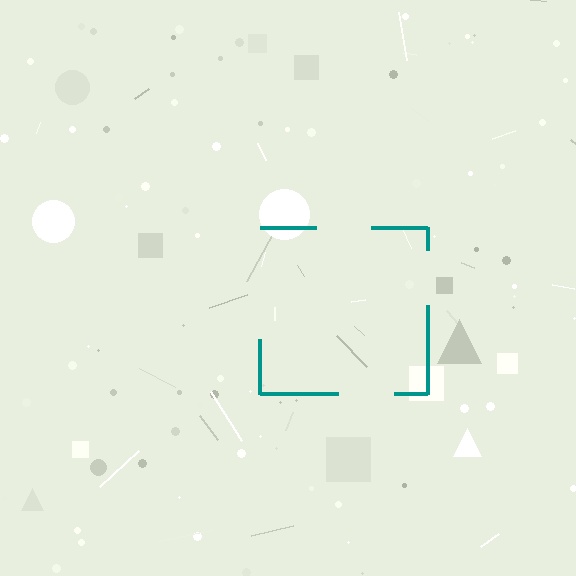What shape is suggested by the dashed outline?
The dashed outline suggests a square.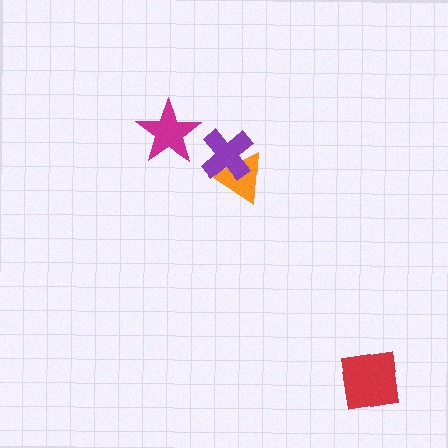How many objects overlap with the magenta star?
0 objects overlap with the magenta star.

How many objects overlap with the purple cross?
1 object overlaps with the purple cross.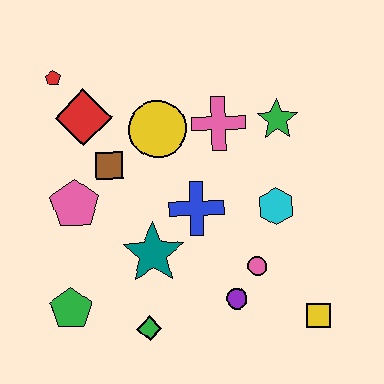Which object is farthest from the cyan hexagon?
The red pentagon is farthest from the cyan hexagon.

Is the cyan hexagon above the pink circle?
Yes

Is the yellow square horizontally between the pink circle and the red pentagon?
No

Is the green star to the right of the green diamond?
Yes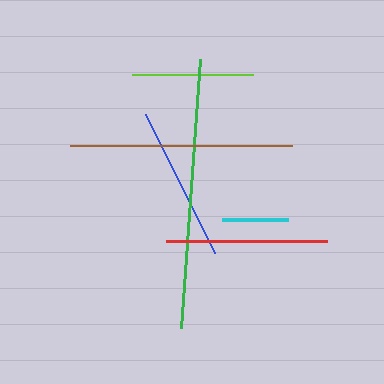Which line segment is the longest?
The green line is the longest at approximately 270 pixels.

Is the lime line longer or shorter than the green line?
The green line is longer than the lime line.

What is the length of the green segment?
The green segment is approximately 270 pixels long.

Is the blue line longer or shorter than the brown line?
The brown line is longer than the blue line.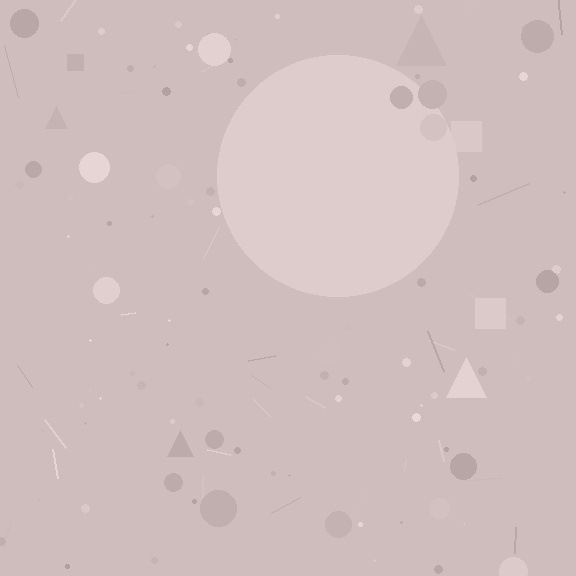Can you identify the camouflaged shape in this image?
The camouflaged shape is a circle.